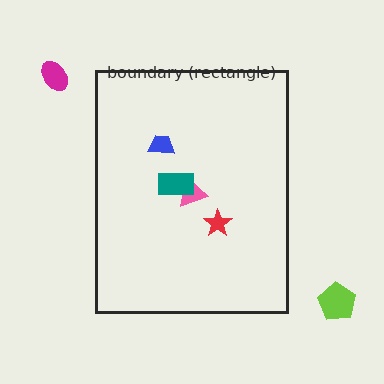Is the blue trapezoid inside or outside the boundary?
Inside.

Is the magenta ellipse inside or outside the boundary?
Outside.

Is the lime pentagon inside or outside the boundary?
Outside.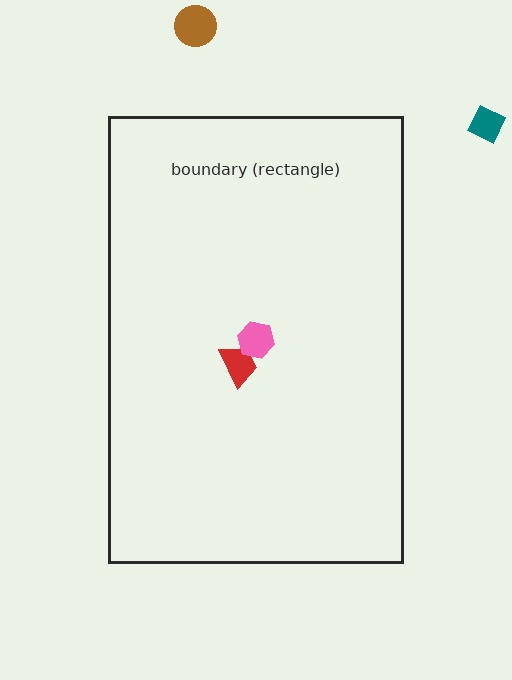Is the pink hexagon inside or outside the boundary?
Inside.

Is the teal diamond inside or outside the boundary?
Outside.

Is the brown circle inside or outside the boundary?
Outside.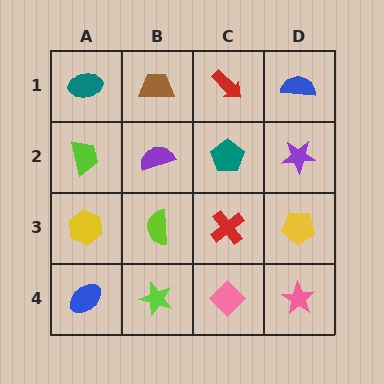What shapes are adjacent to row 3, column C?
A teal pentagon (row 2, column C), a pink diamond (row 4, column C), a lime semicircle (row 3, column B), a yellow pentagon (row 3, column D).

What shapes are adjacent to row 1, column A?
A lime trapezoid (row 2, column A), a brown trapezoid (row 1, column B).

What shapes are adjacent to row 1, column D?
A purple star (row 2, column D), a red arrow (row 1, column C).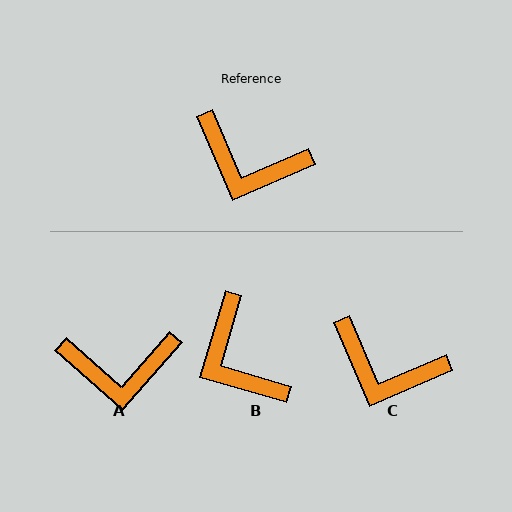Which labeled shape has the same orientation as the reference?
C.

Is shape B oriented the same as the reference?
No, it is off by about 39 degrees.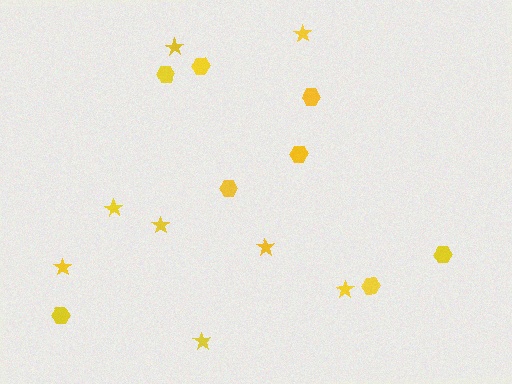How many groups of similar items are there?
There are 2 groups: one group of hexagons (8) and one group of stars (8).